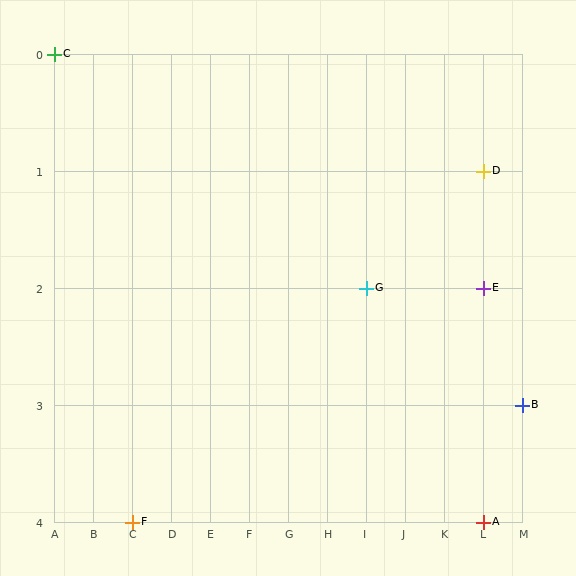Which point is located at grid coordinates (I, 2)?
Point G is at (I, 2).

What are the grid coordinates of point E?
Point E is at grid coordinates (L, 2).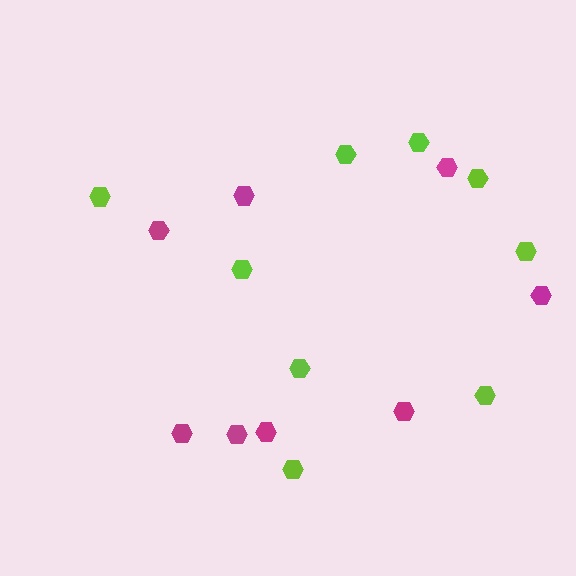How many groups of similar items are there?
There are 2 groups: one group of magenta hexagons (8) and one group of lime hexagons (9).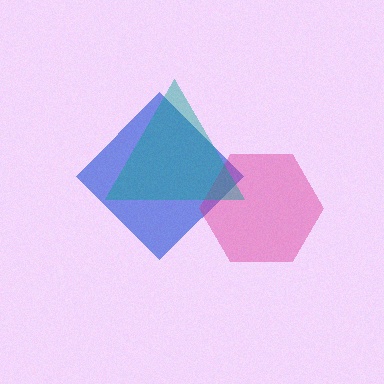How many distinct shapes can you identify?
There are 3 distinct shapes: a blue diamond, a magenta hexagon, a teal triangle.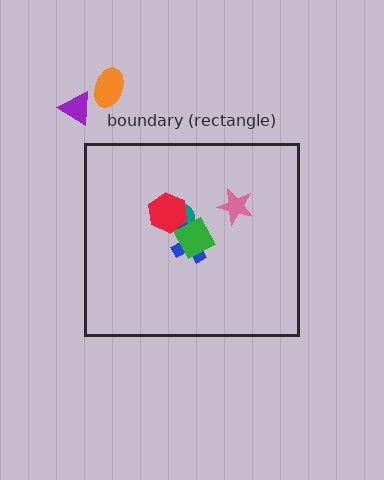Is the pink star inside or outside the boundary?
Inside.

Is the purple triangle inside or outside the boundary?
Outside.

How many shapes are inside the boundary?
5 inside, 2 outside.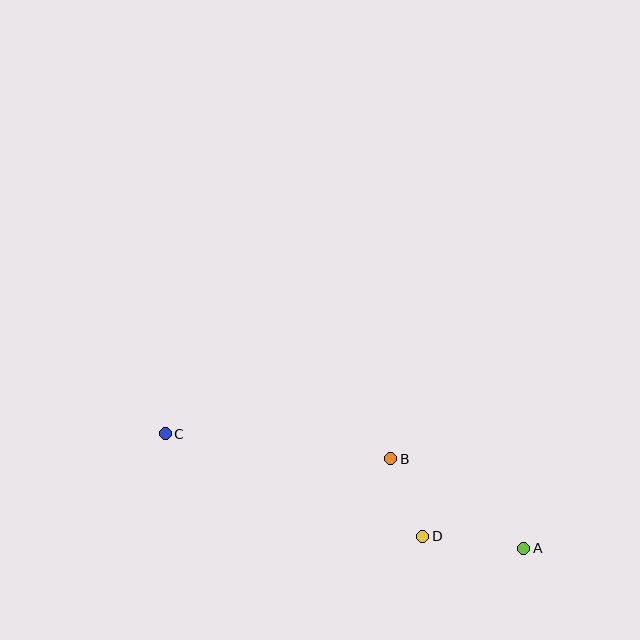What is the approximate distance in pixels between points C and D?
The distance between C and D is approximately 278 pixels.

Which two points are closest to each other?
Points B and D are closest to each other.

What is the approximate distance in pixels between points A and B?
The distance between A and B is approximately 160 pixels.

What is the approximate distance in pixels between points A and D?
The distance between A and D is approximately 102 pixels.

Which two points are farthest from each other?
Points A and C are farthest from each other.